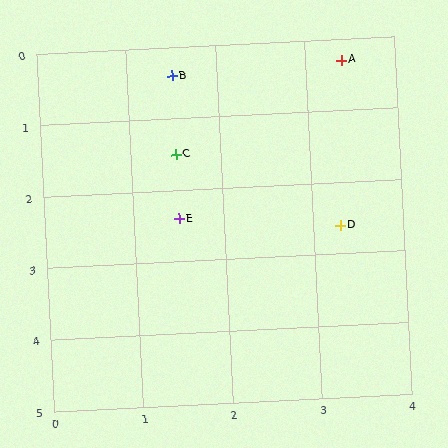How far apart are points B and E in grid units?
Points B and E are about 2.0 grid units apart.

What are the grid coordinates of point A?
Point A is at approximately (3.4, 0.3).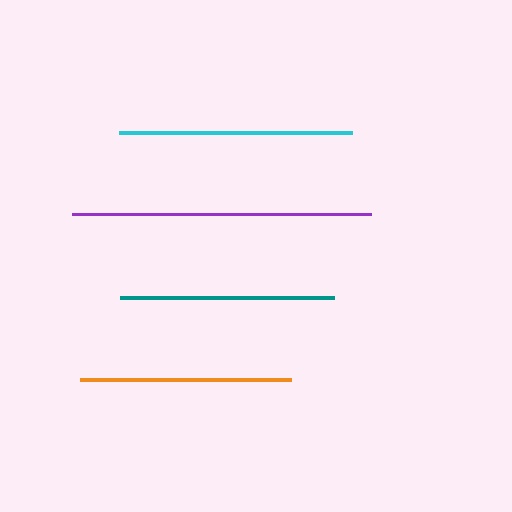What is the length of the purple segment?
The purple segment is approximately 299 pixels long.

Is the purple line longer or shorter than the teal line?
The purple line is longer than the teal line.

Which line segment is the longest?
The purple line is the longest at approximately 299 pixels.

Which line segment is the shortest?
The orange line is the shortest at approximately 210 pixels.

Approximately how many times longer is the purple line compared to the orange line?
The purple line is approximately 1.4 times the length of the orange line.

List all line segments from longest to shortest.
From longest to shortest: purple, cyan, teal, orange.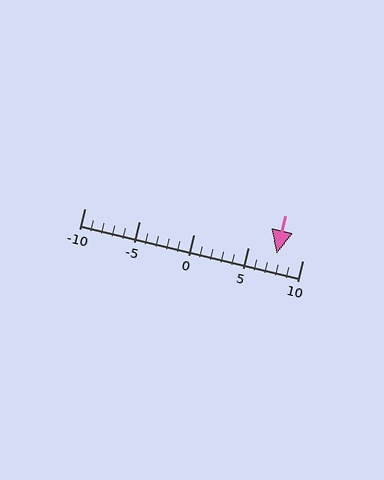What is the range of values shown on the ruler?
The ruler shows values from -10 to 10.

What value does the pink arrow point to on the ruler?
The pink arrow points to approximately 8.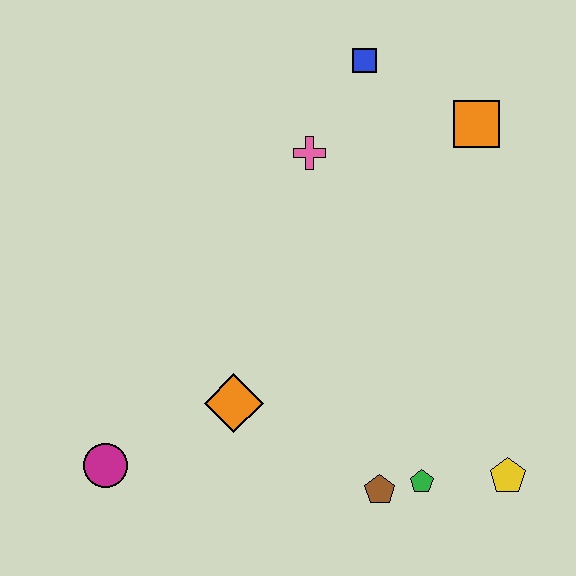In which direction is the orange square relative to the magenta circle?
The orange square is to the right of the magenta circle.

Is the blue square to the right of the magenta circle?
Yes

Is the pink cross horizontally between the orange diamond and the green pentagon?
Yes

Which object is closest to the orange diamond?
The magenta circle is closest to the orange diamond.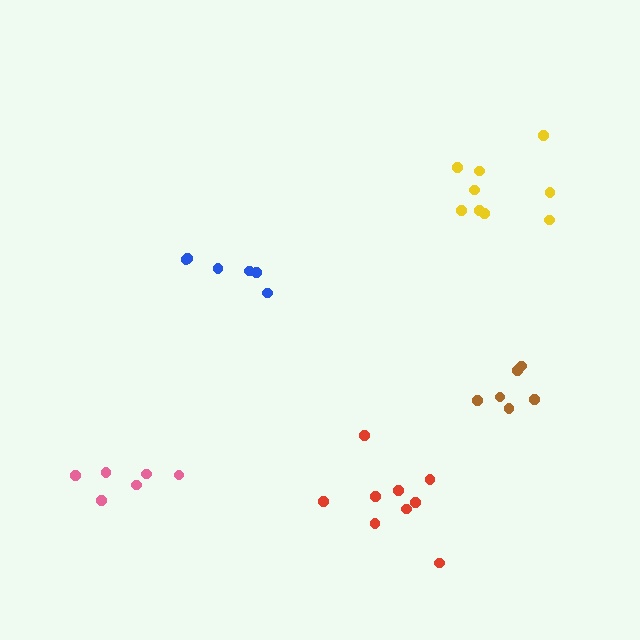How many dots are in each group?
Group 1: 9 dots, Group 2: 6 dots, Group 3: 9 dots, Group 4: 6 dots, Group 5: 6 dots (36 total).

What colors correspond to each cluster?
The clusters are colored: yellow, pink, red, brown, blue.